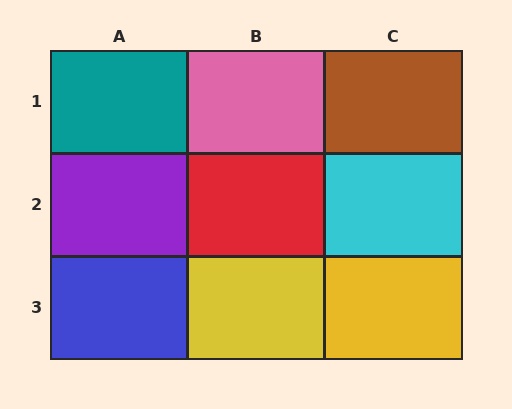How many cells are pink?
1 cell is pink.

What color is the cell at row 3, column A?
Blue.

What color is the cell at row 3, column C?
Yellow.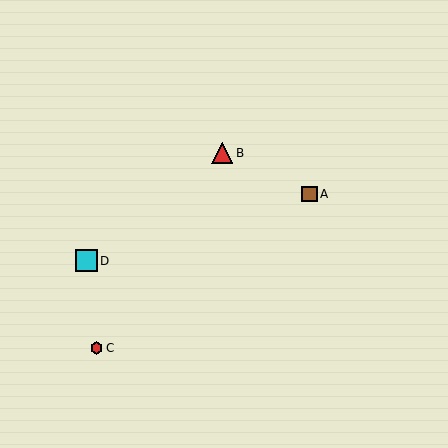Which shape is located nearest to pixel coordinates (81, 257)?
The cyan square (labeled D) at (86, 261) is nearest to that location.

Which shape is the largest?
The cyan square (labeled D) is the largest.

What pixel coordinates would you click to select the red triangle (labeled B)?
Click at (222, 153) to select the red triangle B.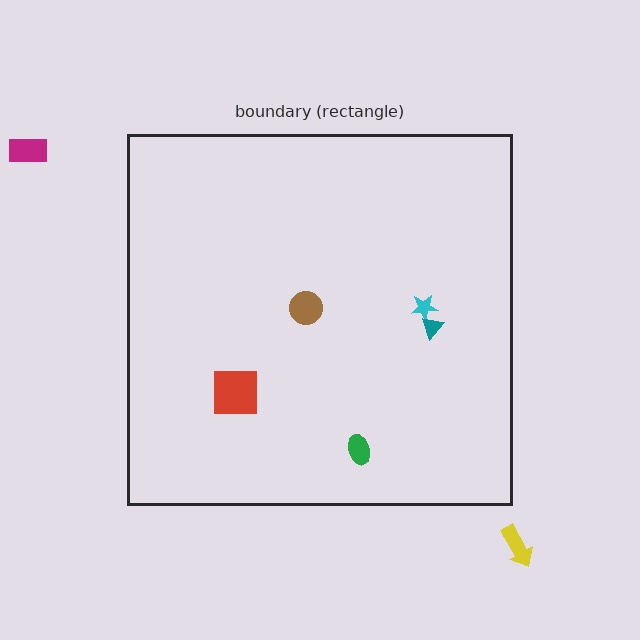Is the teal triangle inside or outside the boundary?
Inside.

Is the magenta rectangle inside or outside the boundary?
Outside.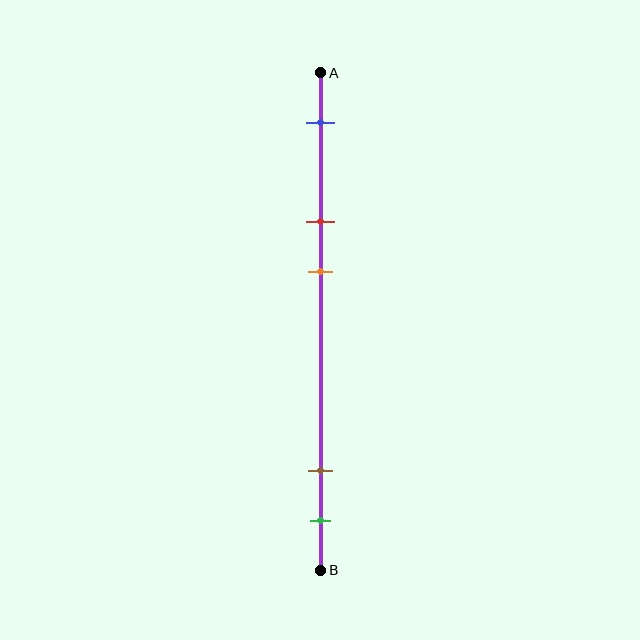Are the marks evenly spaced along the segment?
No, the marks are not evenly spaced.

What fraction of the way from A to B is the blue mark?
The blue mark is approximately 10% (0.1) of the way from A to B.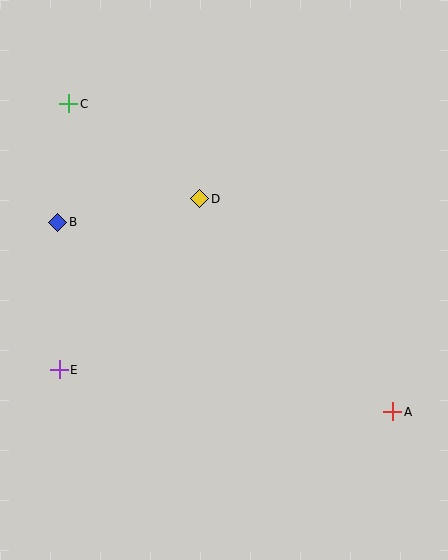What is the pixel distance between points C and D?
The distance between C and D is 162 pixels.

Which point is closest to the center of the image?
Point D at (200, 199) is closest to the center.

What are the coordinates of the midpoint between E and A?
The midpoint between E and A is at (226, 391).